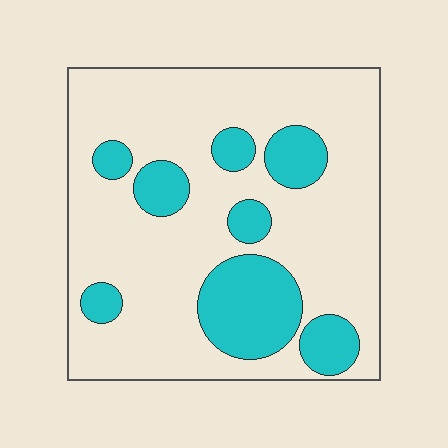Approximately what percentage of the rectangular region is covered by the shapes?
Approximately 25%.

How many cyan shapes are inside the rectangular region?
8.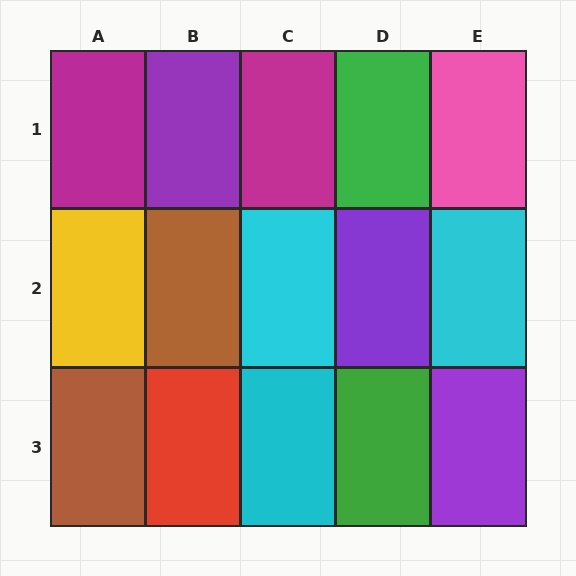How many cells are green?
2 cells are green.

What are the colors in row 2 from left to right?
Yellow, brown, cyan, purple, cyan.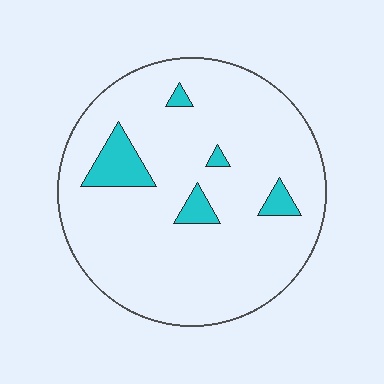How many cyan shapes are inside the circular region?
5.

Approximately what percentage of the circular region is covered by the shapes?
Approximately 10%.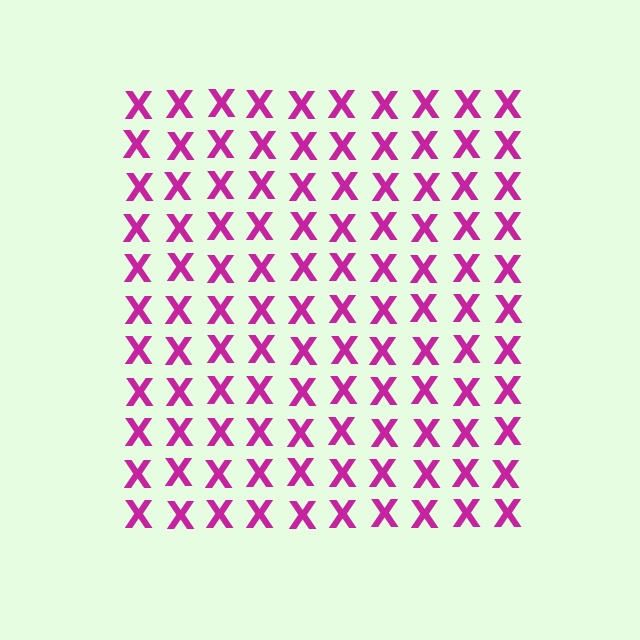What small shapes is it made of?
It is made of small letter X's.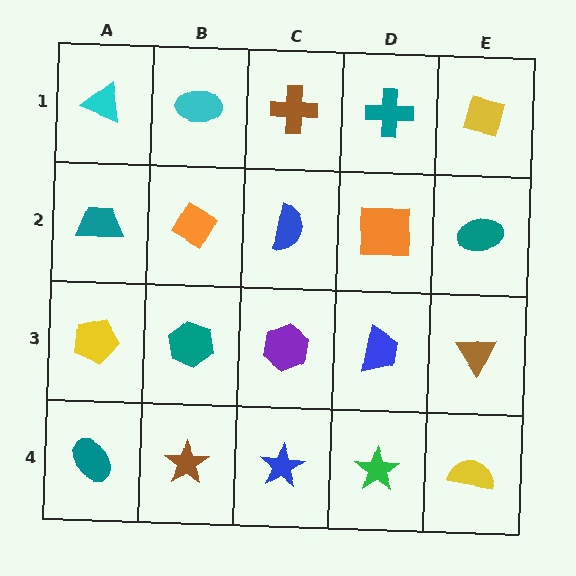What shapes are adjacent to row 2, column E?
A yellow square (row 1, column E), a brown triangle (row 3, column E), an orange square (row 2, column D).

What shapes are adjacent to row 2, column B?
A cyan ellipse (row 1, column B), a teal hexagon (row 3, column B), a teal trapezoid (row 2, column A), a blue semicircle (row 2, column C).